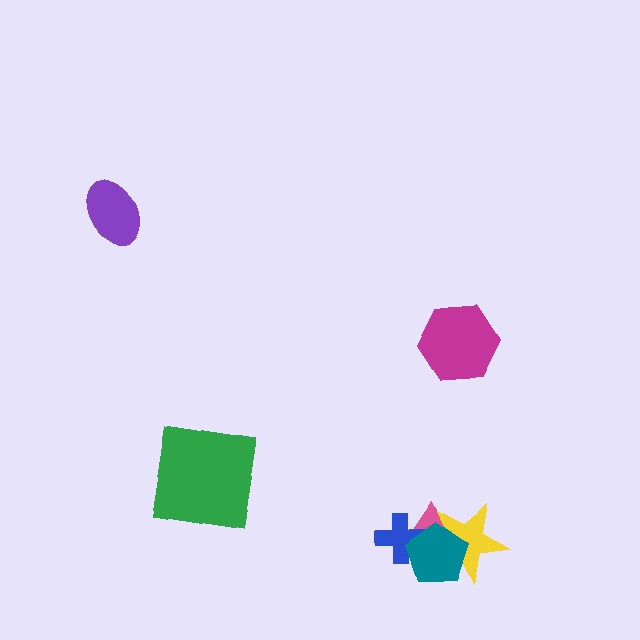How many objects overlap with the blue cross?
2 objects overlap with the blue cross.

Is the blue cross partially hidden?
Yes, it is partially covered by another shape.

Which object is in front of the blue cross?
The teal pentagon is in front of the blue cross.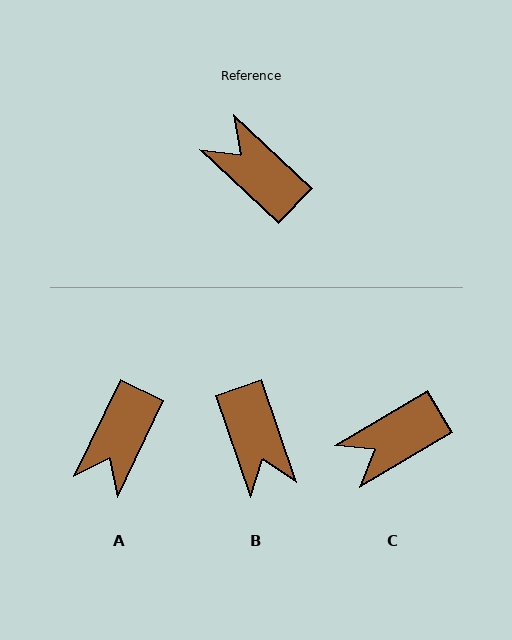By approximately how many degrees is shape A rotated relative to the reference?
Approximately 107 degrees counter-clockwise.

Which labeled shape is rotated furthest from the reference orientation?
B, about 152 degrees away.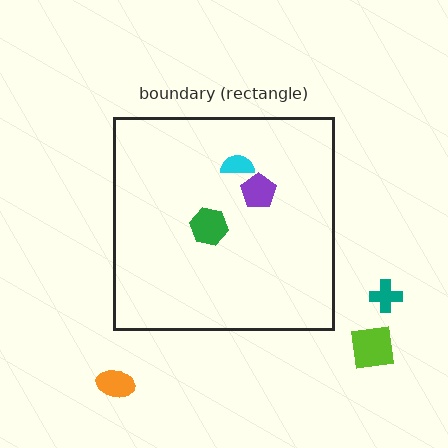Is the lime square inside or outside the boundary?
Outside.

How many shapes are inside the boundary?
3 inside, 3 outside.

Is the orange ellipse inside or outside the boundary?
Outside.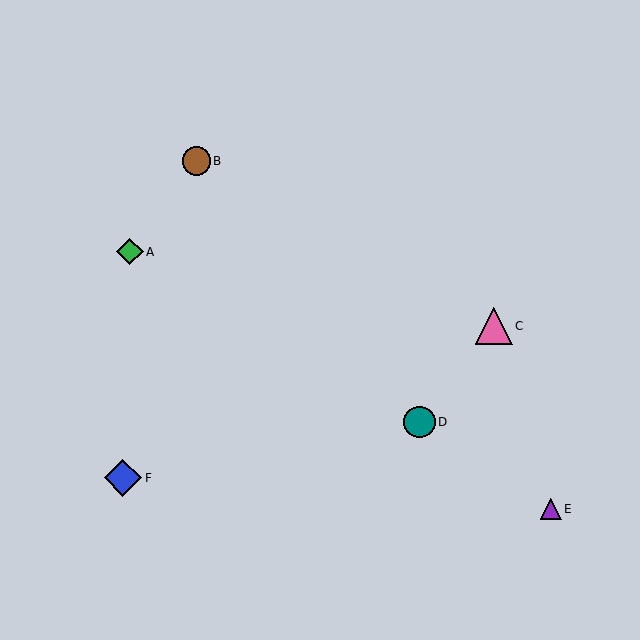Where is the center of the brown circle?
The center of the brown circle is at (196, 161).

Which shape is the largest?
The blue diamond (labeled F) is the largest.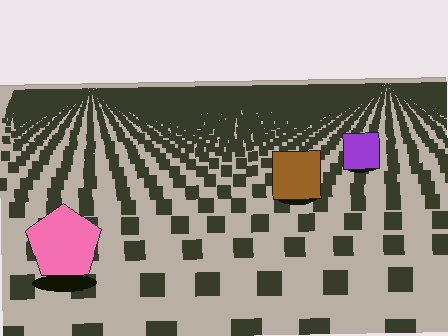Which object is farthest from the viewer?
The purple square is farthest from the viewer. It appears smaller and the ground texture around it is denser.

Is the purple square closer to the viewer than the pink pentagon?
No. The pink pentagon is closer — you can tell from the texture gradient: the ground texture is coarser near it.